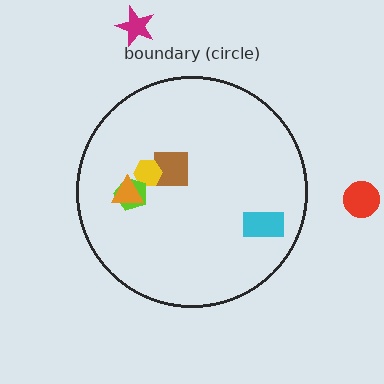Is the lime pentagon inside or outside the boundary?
Inside.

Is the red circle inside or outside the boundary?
Outside.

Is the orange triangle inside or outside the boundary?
Inside.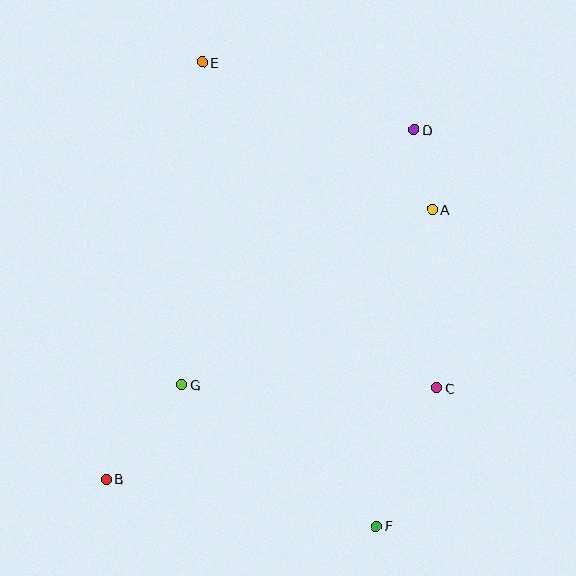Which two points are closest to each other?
Points A and D are closest to each other.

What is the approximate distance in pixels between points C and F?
The distance between C and F is approximately 151 pixels.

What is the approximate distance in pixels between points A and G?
The distance between A and G is approximately 306 pixels.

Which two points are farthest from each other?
Points E and F are farthest from each other.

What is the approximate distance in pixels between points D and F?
The distance between D and F is approximately 398 pixels.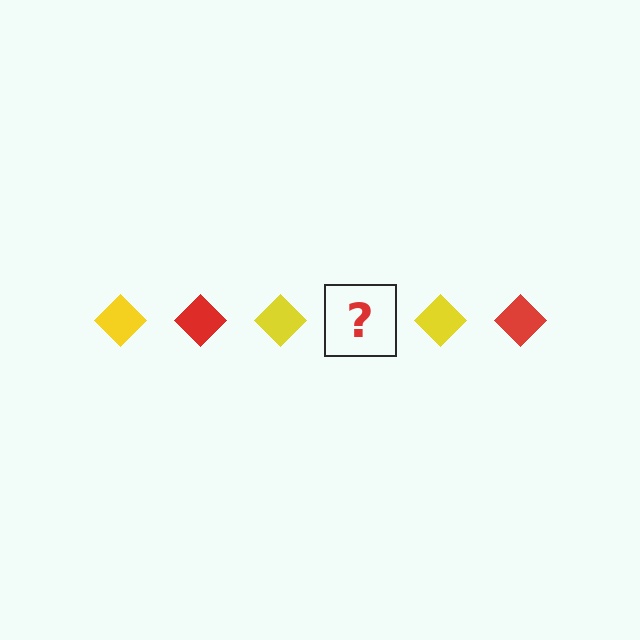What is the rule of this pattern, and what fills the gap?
The rule is that the pattern cycles through yellow, red diamonds. The gap should be filled with a red diamond.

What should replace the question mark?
The question mark should be replaced with a red diamond.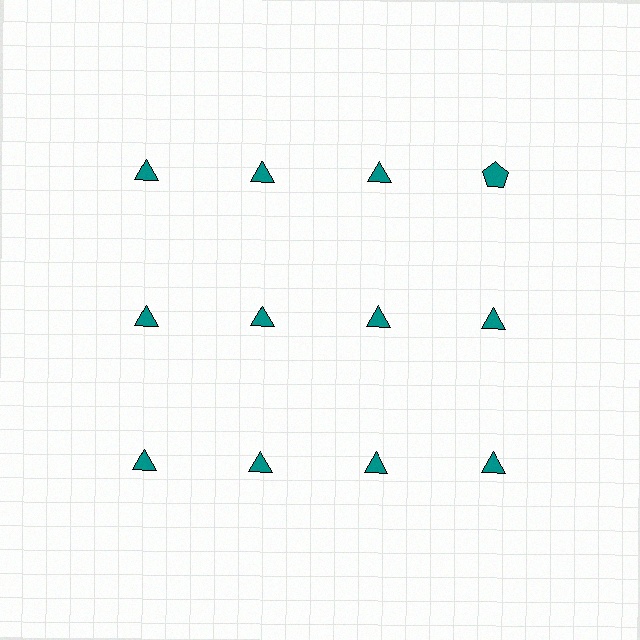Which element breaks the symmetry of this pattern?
The teal pentagon in the top row, second from right column breaks the symmetry. All other shapes are teal triangles.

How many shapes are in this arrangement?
There are 12 shapes arranged in a grid pattern.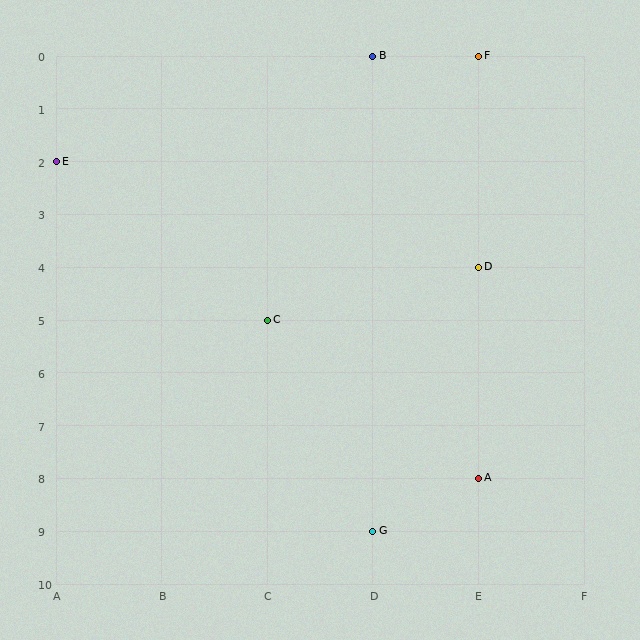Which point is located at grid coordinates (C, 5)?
Point C is at (C, 5).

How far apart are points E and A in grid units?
Points E and A are 4 columns and 6 rows apart (about 7.2 grid units diagonally).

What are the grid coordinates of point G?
Point G is at grid coordinates (D, 9).